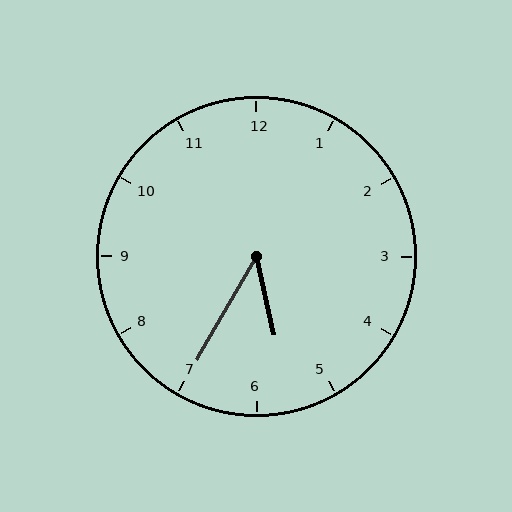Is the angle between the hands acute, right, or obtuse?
It is acute.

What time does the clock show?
5:35.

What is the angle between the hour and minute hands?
Approximately 42 degrees.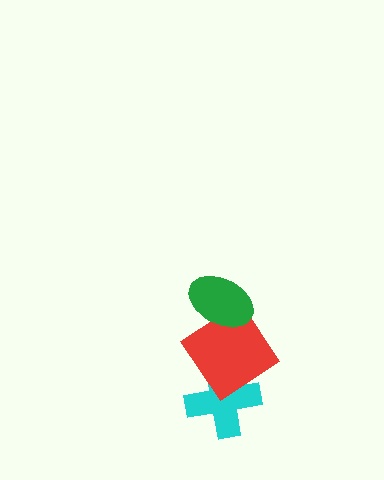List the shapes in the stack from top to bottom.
From top to bottom: the green ellipse, the red diamond, the cyan cross.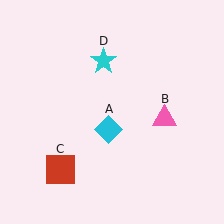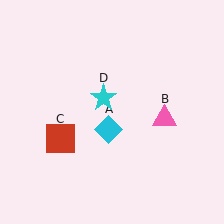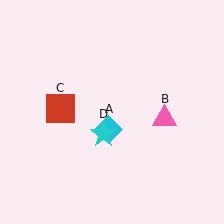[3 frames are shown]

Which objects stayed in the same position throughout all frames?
Cyan diamond (object A) and pink triangle (object B) remained stationary.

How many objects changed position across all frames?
2 objects changed position: red square (object C), cyan star (object D).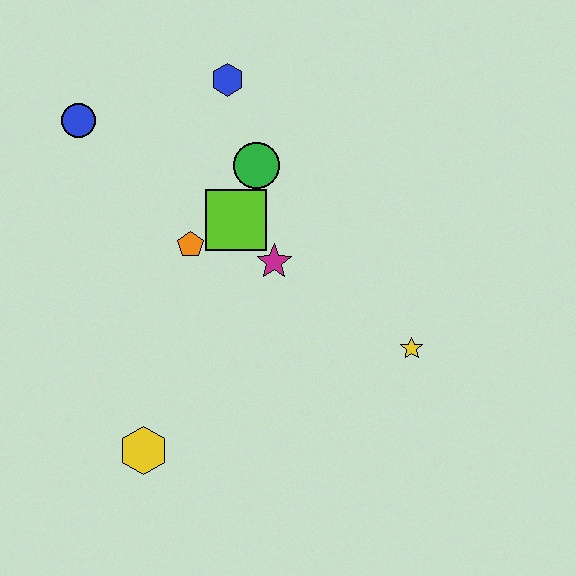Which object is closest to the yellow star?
The magenta star is closest to the yellow star.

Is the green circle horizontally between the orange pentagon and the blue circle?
No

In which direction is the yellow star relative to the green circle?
The yellow star is below the green circle.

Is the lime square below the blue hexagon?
Yes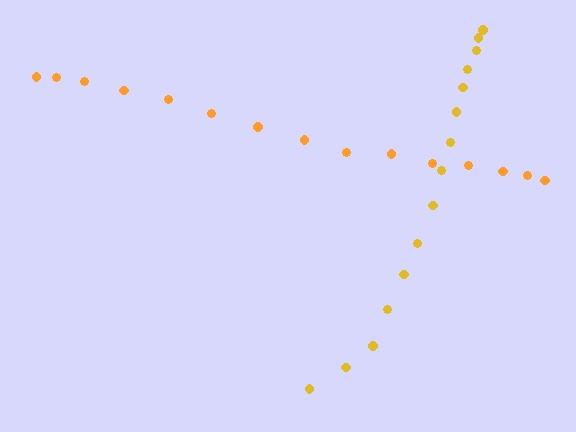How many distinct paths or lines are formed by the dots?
There are 2 distinct paths.